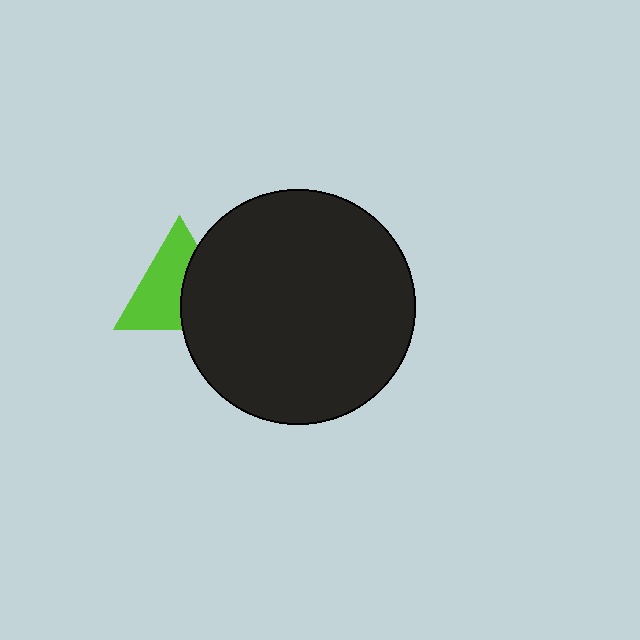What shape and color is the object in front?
The object in front is a black circle.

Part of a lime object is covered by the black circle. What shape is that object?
It is a triangle.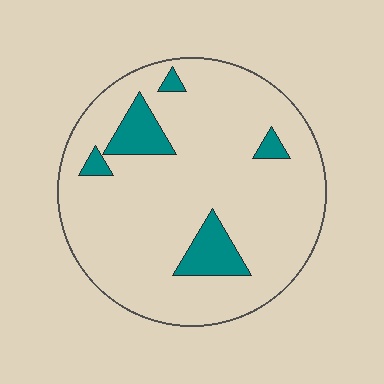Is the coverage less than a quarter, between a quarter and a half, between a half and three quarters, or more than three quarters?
Less than a quarter.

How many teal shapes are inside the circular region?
5.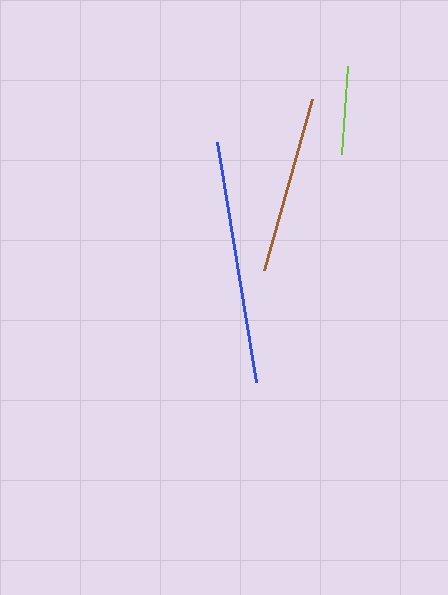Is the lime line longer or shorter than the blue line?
The blue line is longer than the lime line.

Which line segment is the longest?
The blue line is the longest at approximately 243 pixels.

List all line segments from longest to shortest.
From longest to shortest: blue, brown, lime.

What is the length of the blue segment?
The blue segment is approximately 243 pixels long.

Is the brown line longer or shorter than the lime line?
The brown line is longer than the lime line.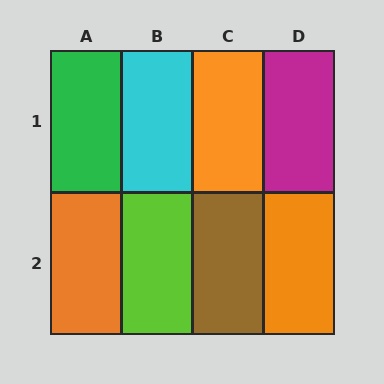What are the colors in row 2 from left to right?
Orange, lime, brown, orange.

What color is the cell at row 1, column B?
Cyan.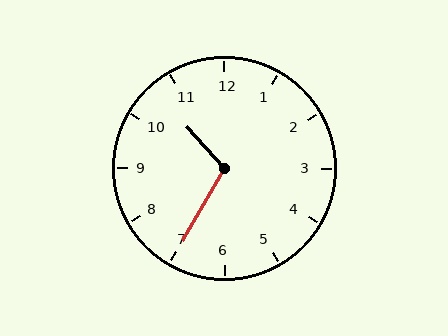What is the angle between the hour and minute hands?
Approximately 108 degrees.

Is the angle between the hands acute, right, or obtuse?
It is obtuse.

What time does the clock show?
10:35.